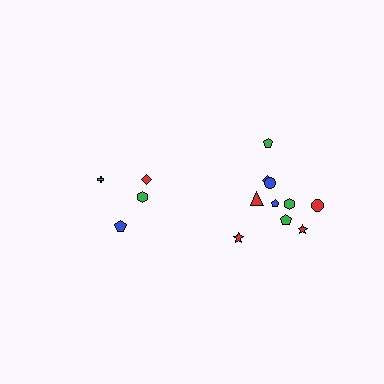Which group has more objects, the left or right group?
The right group.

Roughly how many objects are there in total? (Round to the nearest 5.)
Roughly 15 objects in total.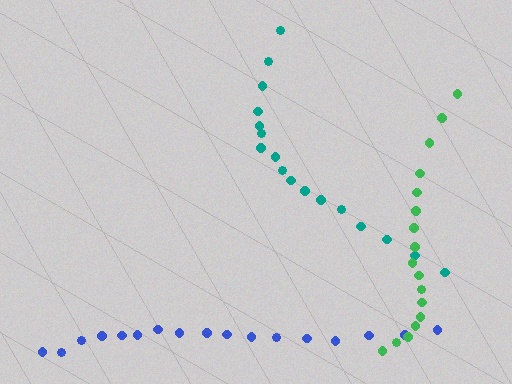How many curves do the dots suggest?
There are 3 distinct paths.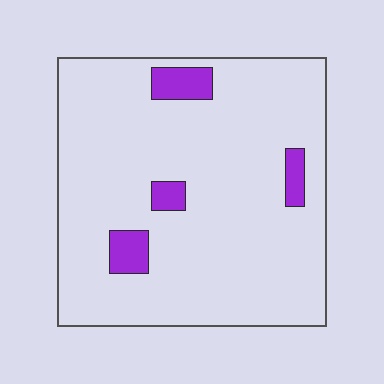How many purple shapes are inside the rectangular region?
4.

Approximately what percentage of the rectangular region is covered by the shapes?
Approximately 10%.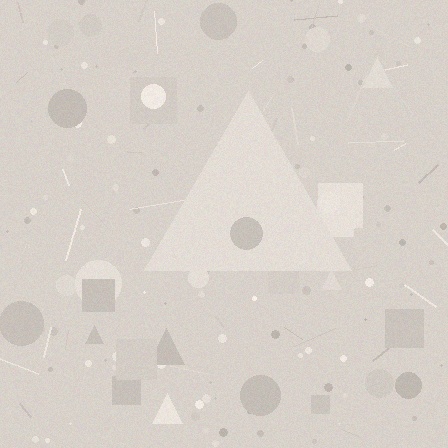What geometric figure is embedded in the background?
A triangle is embedded in the background.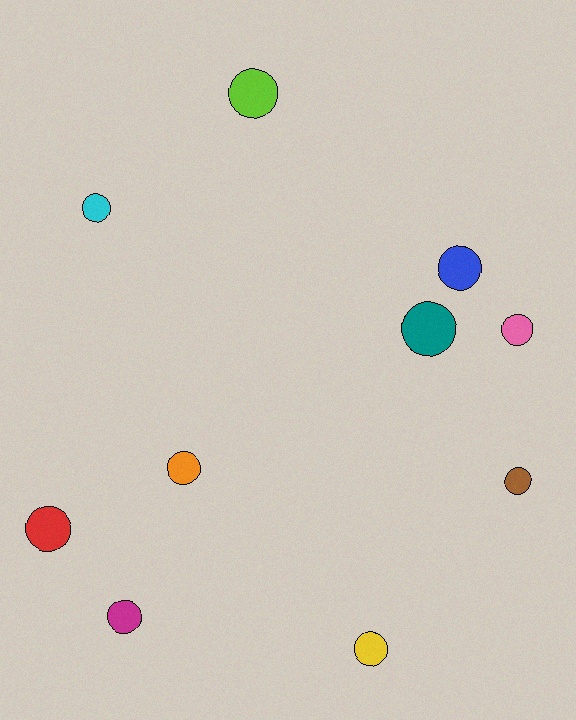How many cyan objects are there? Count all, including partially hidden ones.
There is 1 cyan object.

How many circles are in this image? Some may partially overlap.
There are 10 circles.